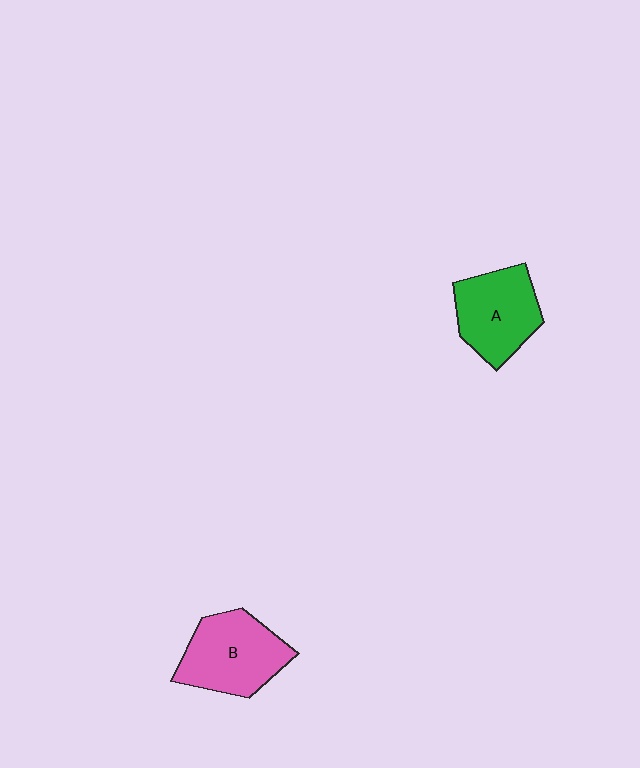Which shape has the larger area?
Shape B (pink).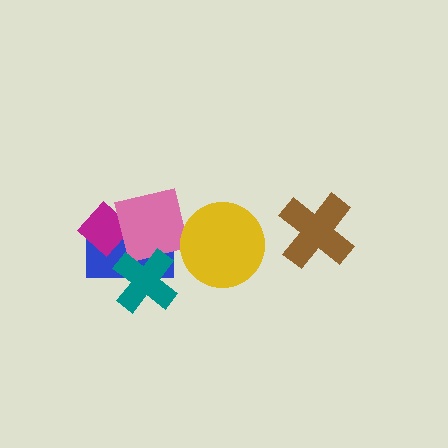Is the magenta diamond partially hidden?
Yes, it is partially covered by another shape.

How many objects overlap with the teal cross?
2 objects overlap with the teal cross.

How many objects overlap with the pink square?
4 objects overlap with the pink square.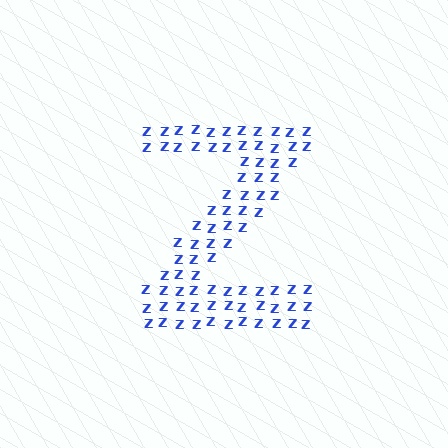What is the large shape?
The large shape is the letter Z.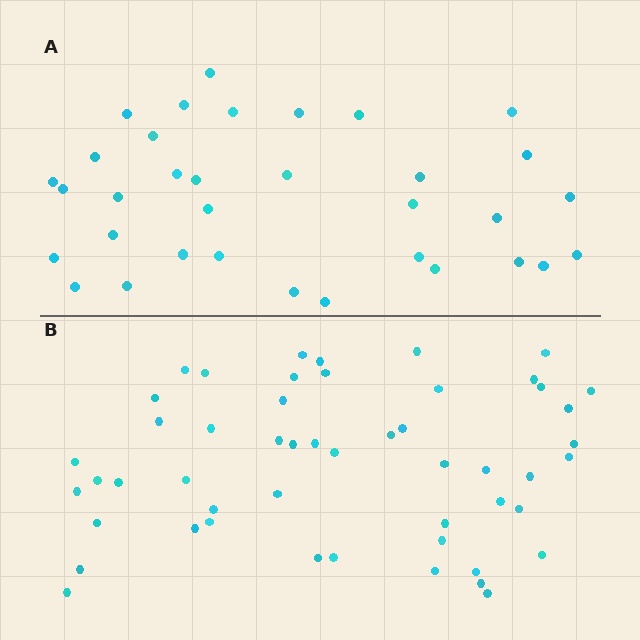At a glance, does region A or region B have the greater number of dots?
Region B (the bottom region) has more dots.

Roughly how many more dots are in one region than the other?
Region B has approximately 15 more dots than region A.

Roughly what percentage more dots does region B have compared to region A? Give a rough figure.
About 50% more.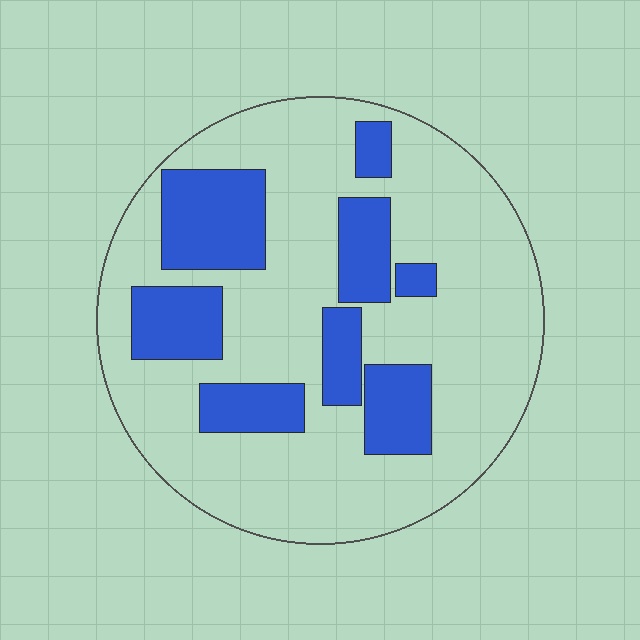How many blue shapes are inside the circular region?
8.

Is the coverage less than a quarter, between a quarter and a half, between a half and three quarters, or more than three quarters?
Between a quarter and a half.